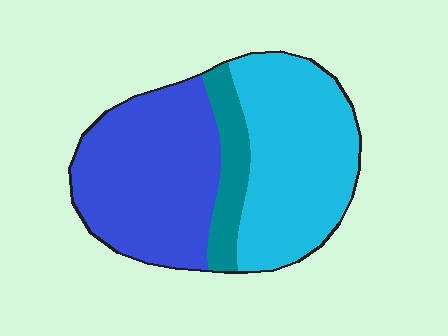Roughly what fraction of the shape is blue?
Blue takes up between a third and a half of the shape.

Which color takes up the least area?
Teal, at roughly 10%.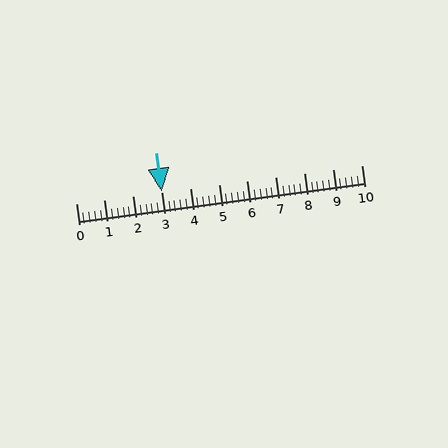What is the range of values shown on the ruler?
The ruler shows values from 0 to 10.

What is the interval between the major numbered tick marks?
The major tick marks are spaced 1 units apart.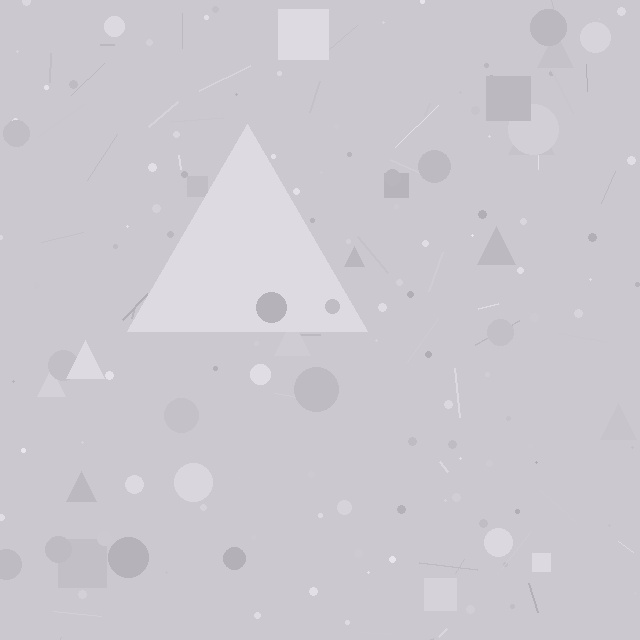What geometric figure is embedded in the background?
A triangle is embedded in the background.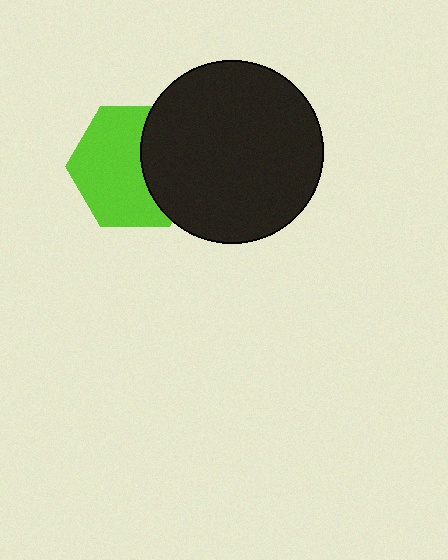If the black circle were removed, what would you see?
You would see the complete lime hexagon.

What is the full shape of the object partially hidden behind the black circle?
The partially hidden object is a lime hexagon.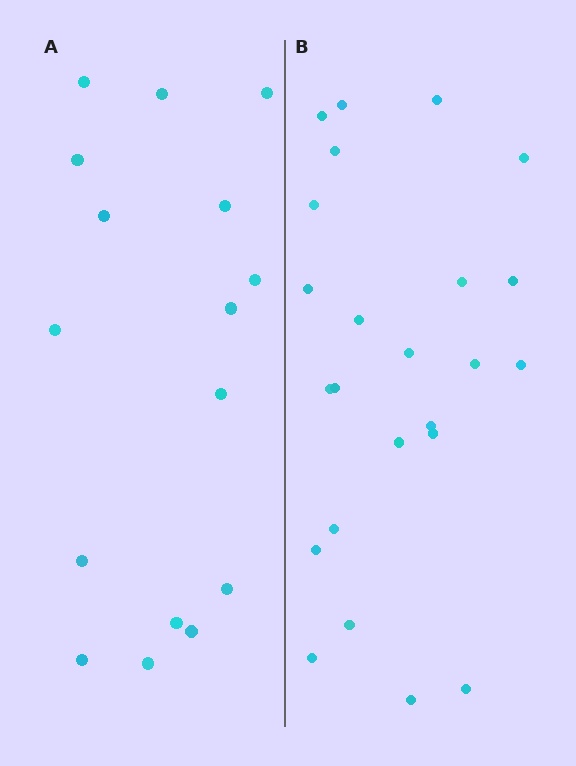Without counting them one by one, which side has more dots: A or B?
Region B (the right region) has more dots.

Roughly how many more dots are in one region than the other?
Region B has roughly 8 or so more dots than region A.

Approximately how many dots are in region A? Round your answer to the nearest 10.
About 20 dots. (The exact count is 16, which rounds to 20.)